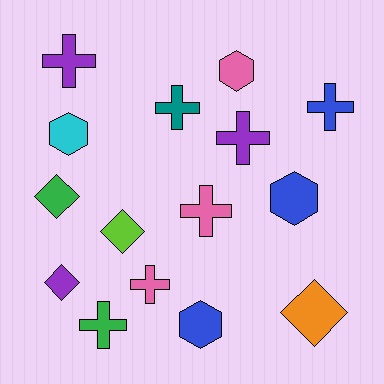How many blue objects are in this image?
There are 3 blue objects.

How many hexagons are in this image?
There are 4 hexagons.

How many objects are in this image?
There are 15 objects.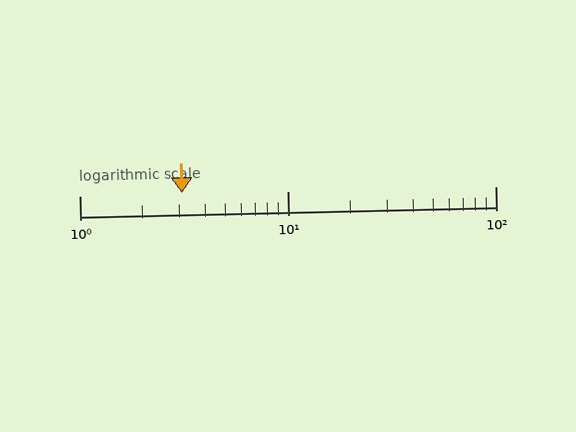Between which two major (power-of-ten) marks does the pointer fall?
The pointer is between 1 and 10.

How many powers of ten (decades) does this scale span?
The scale spans 2 decades, from 1 to 100.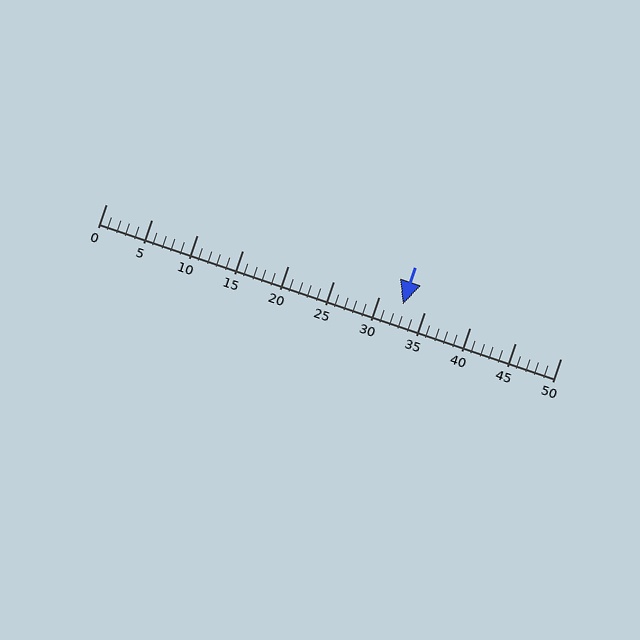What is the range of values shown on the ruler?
The ruler shows values from 0 to 50.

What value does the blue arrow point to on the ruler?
The blue arrow points to approximately 33.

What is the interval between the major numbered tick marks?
The major tick marks are spaced 5 units apart.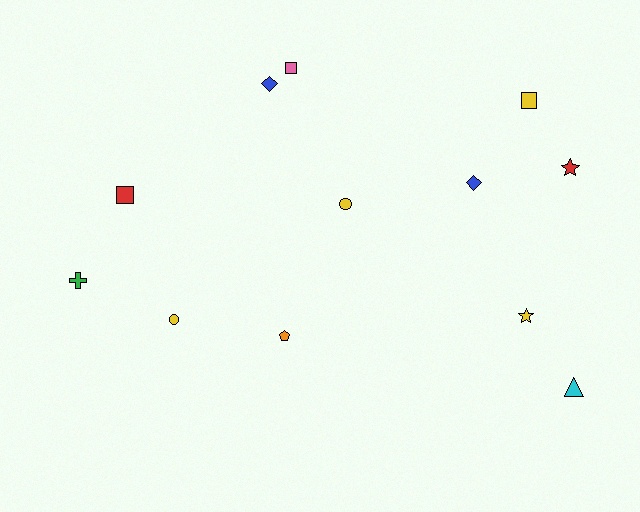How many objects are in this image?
There are 12 objects.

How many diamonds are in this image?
There are 2 diamonds.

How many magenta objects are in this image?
There are no magenta objects.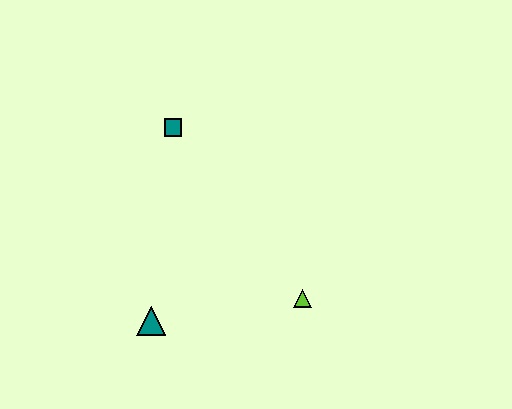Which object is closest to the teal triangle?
The lime triangle is closest to the teal triangle.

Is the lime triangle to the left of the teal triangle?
No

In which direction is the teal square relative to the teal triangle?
The teal square is above the teal triangle.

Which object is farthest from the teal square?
The lime triangle is farthest from the teal square.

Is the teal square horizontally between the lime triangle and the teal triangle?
Yes